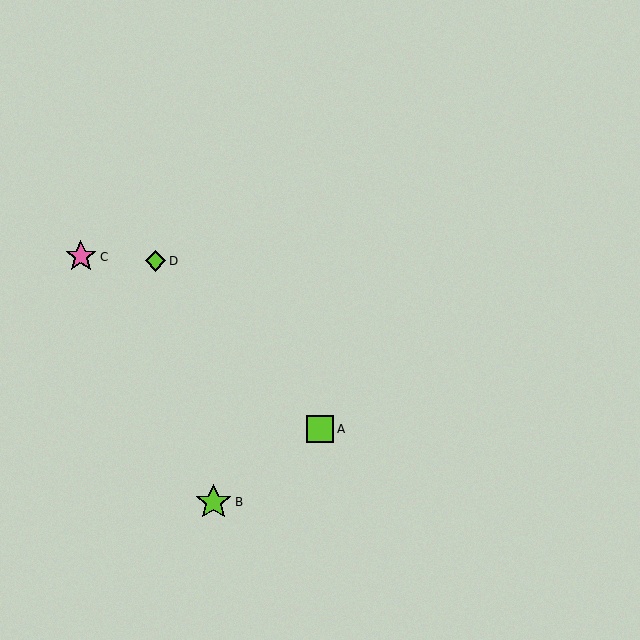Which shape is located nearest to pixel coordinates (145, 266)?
The lime diamond (labeled D) at (156, 261) is nearest to that location.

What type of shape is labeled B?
Shape B is a lime star.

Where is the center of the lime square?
The center of the lime square is at (320, 429).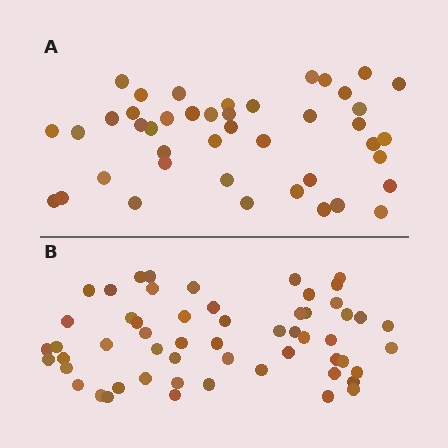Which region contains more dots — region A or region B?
Region B (the bottom region) has more dots.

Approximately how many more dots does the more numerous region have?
Region B has approximately 15 more dots than region A.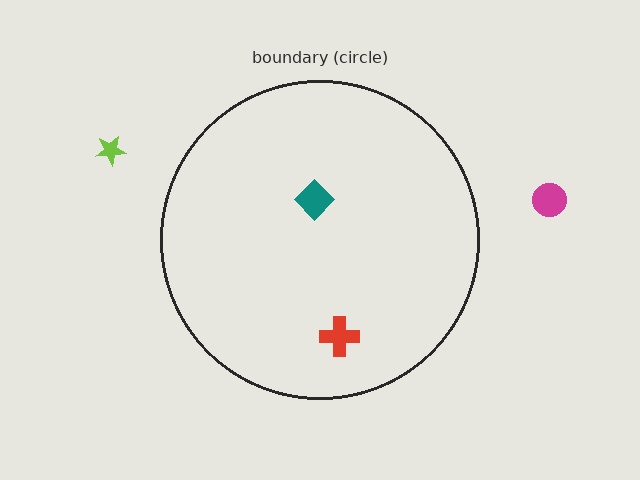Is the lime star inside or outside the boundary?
Outside.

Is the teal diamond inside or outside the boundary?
Inside.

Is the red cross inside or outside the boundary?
Inside.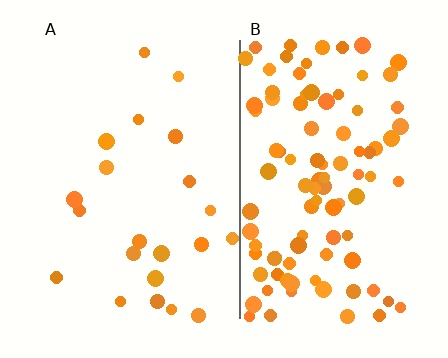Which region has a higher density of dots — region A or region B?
B (the right).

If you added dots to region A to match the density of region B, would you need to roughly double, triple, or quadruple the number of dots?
Approximately quadruple.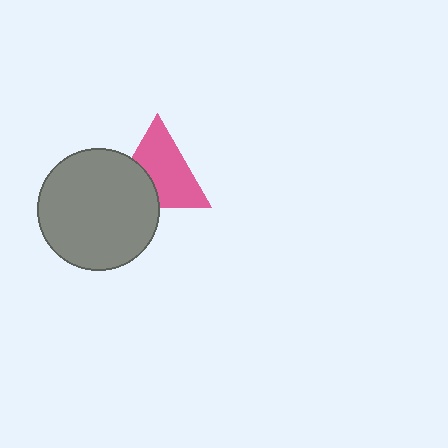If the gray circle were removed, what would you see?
You would see the complete pink triangle.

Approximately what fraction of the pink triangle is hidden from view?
Roughly 33% of the pink triangle is hidden behind the gray circle.